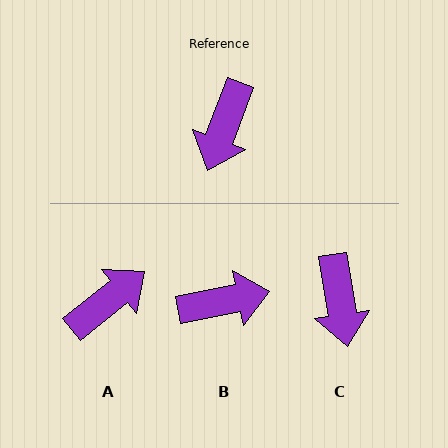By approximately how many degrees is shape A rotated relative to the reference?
Approximately 149 degrees counter-clockwise.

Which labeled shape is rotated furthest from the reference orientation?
A, about 149 degrees away.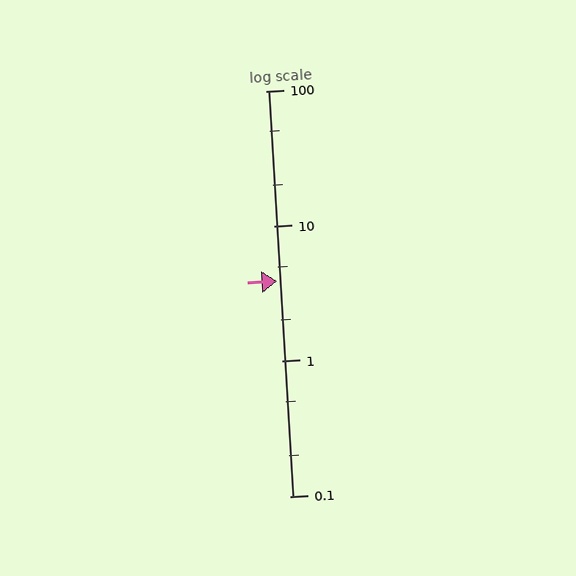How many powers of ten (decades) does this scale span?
The scale spans 3 decades, from 0.1 to 100.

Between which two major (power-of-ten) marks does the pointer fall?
The pointer is between 1 and 10.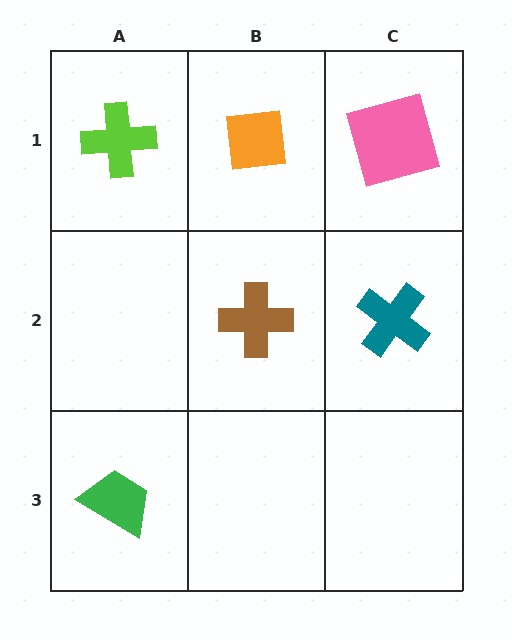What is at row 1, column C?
A pink square.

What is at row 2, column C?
A teal cross.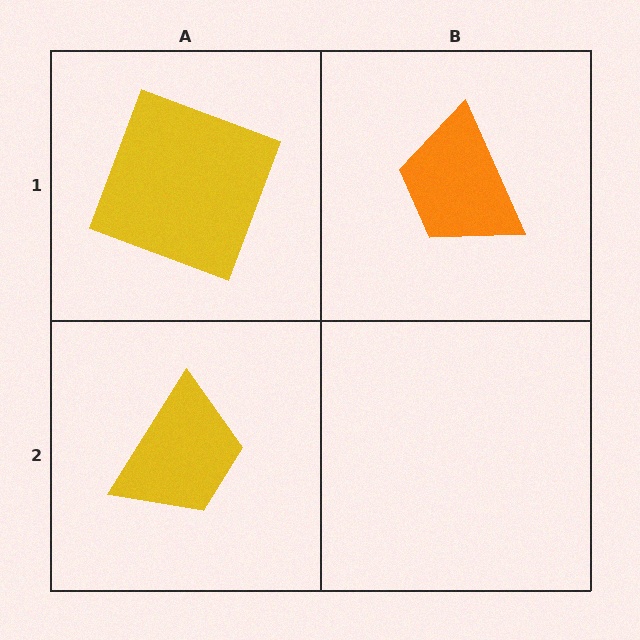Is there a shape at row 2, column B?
No, that cell is empty.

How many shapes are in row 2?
1 shape.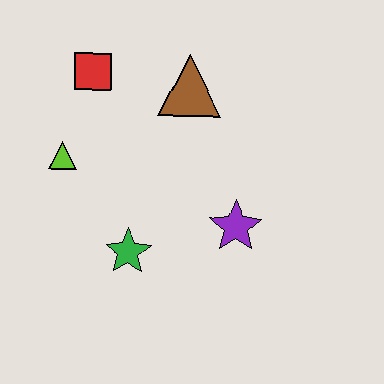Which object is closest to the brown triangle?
The red square is closest to the brown triangle.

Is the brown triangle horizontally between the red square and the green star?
No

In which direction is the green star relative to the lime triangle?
The green star is below the lime triangle.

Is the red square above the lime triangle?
Yes